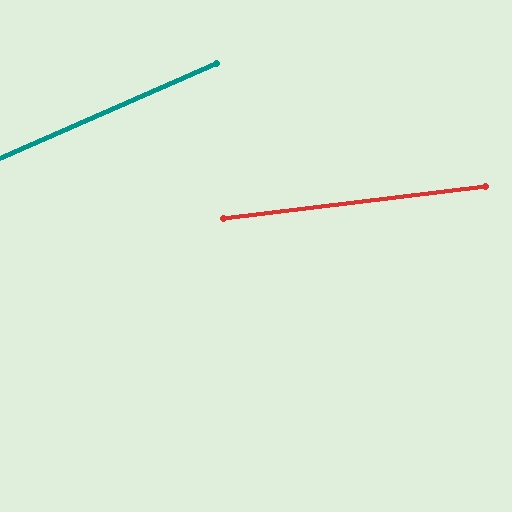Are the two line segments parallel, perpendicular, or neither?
Neither parallel nor perpendicular — they differ by about 17°.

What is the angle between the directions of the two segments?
Approximately 17 degrees.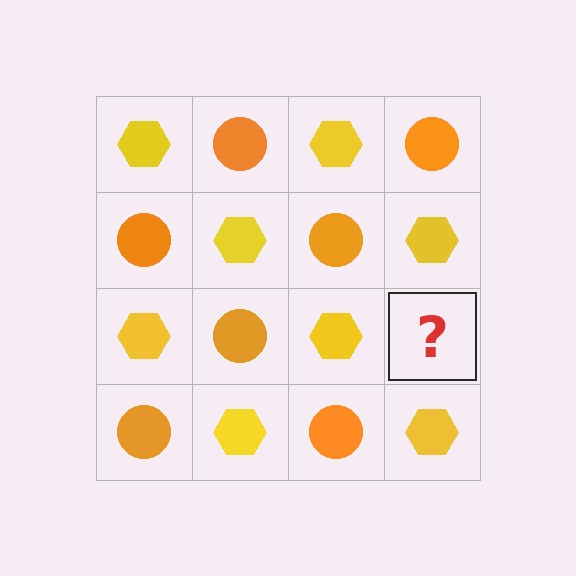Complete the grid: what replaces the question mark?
The question mark should be replaced with an orange circle.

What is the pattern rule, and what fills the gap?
The rule is that it alternates yellow hexagon and orange circle in a checkerboard pattern. The gap should be filled with an orange circle.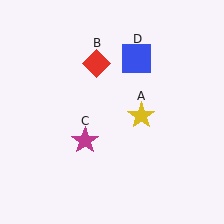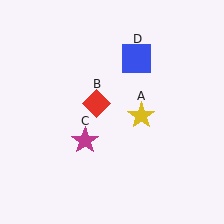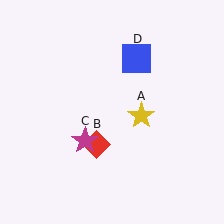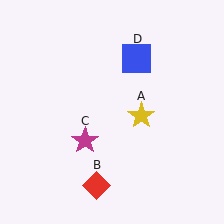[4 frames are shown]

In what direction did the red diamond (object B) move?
The red diamond (object B) moved down.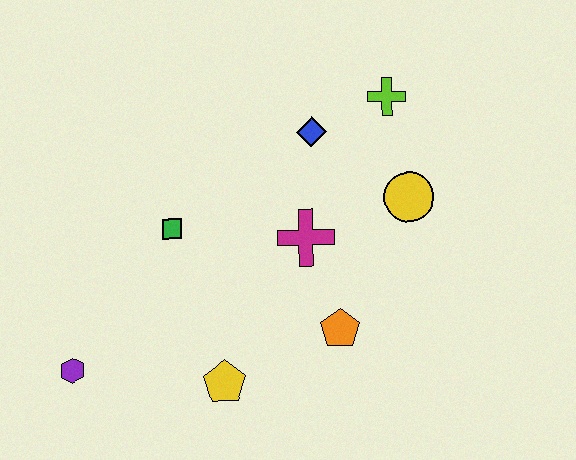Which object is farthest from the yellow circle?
The purple hexagon is farthest from the yellow circle.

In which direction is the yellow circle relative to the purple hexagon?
The yellow circle is to the right of the purple hexagon.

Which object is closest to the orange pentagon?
The magenta cross is closest to the orange pentagon.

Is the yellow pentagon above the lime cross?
No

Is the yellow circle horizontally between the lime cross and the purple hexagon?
No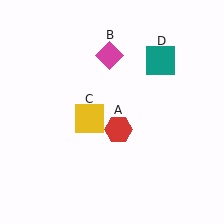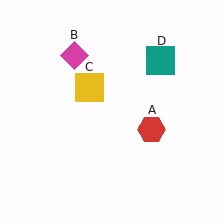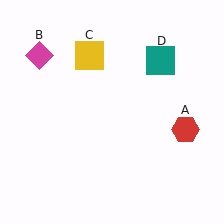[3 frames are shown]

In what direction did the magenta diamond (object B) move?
The magenta diamond (object B) moved left.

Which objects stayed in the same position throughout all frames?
Teal square (object D) remained stationary.